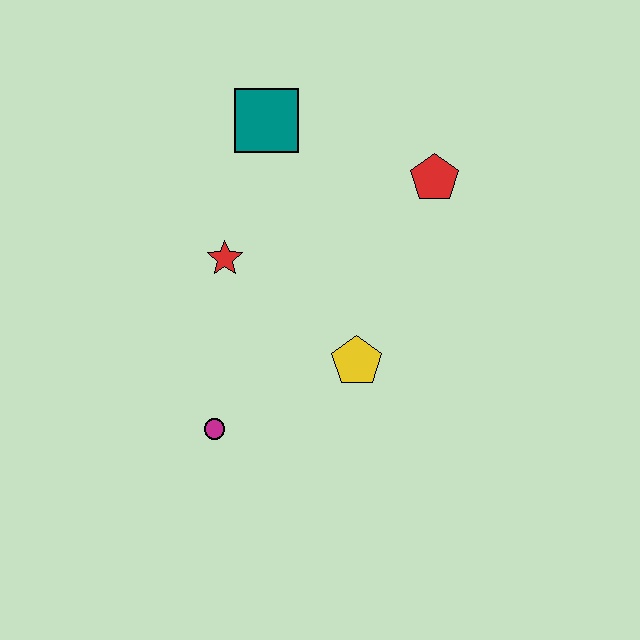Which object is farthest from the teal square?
The magenta circle is farthest from the teal square.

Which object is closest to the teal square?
The red star is closest to the teal square.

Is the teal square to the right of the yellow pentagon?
No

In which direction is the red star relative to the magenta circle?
The red star is above the magenta circle.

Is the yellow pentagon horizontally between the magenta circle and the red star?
No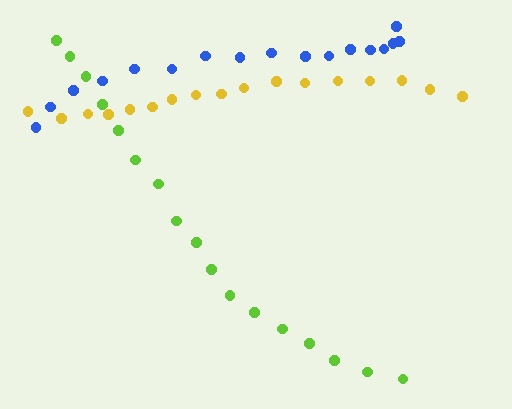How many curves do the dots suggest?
There are 3 distinct paths.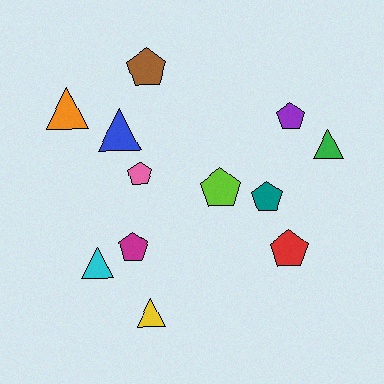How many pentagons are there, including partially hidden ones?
There are 7 pentagons.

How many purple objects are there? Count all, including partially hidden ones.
There is 1 purple object.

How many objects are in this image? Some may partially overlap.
There are 12 objects.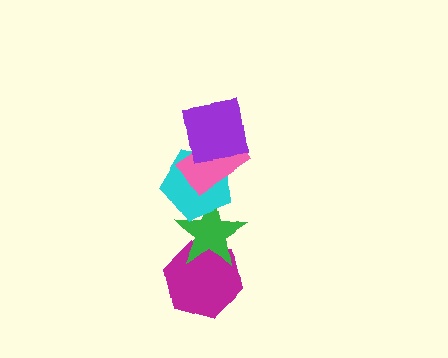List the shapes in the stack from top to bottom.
From top to bottom: the purple square, the pink rectangle, the cyan pentagon, the green star, the magenta hexagon.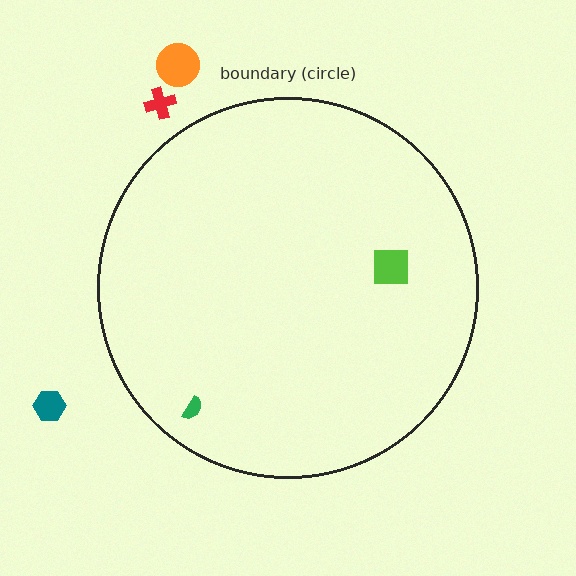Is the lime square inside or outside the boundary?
Inside.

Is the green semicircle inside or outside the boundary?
Inside.